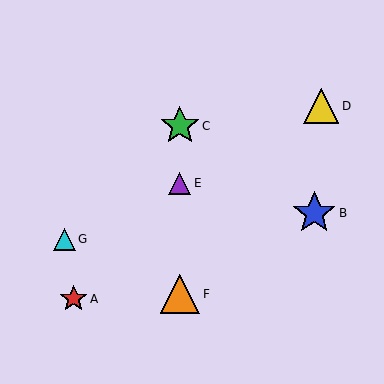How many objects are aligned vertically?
3 objects (C, E, F) are aligned vertically.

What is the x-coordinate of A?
Object A is at x≈74.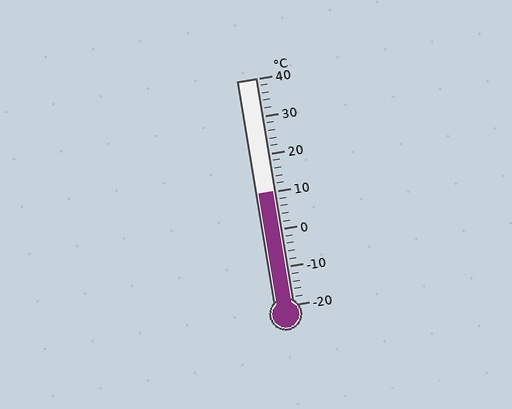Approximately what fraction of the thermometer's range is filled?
The thermometer is filled to approximately 50% of its range.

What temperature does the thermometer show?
The thermometer shows approximately 10°C.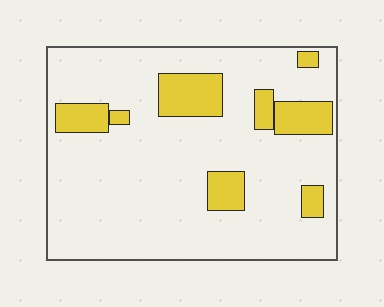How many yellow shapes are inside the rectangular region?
8.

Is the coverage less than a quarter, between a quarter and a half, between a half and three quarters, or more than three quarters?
Less than a quarter.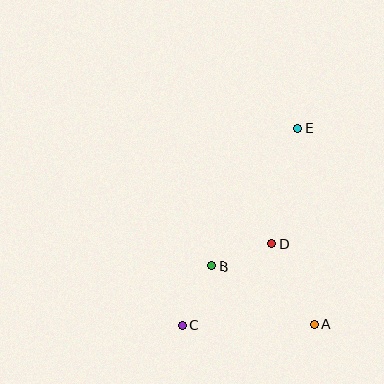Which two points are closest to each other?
Points B and D are closest to each other.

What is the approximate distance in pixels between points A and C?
The distance between A and C is approximately 132 pixels.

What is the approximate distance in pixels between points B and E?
The distance between B and E is approximately 163 pixels.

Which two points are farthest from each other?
Points C and E are farthest from each other.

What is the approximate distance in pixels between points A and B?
The distance between A and B is approximately 118 pixels.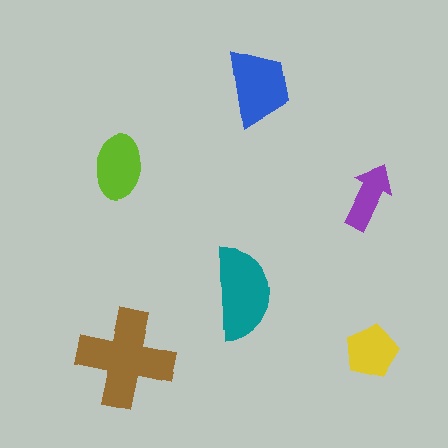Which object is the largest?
The brown cross.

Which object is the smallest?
The purple arrow.